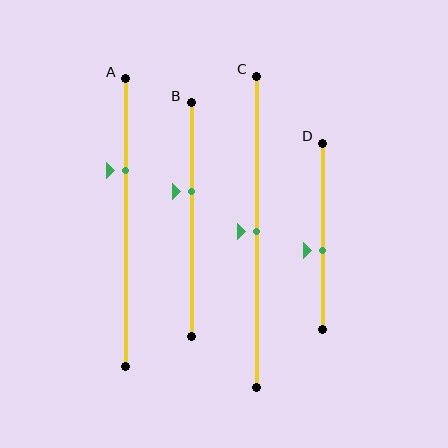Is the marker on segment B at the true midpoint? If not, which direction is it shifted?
No, the marker on segment B is shifted upward by about 12% of the segment length.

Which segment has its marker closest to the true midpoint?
Segment C has its marker closest to the true midpoint.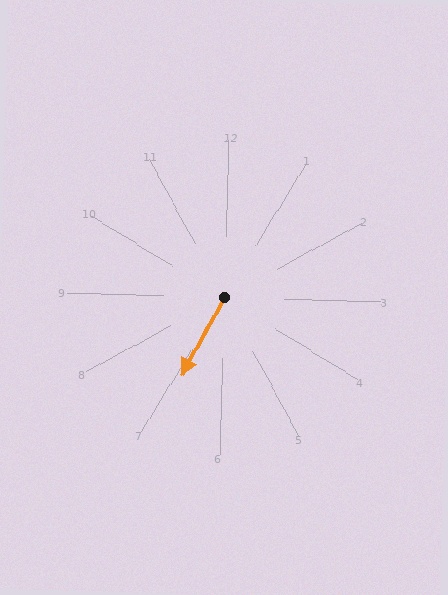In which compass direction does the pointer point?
Southwest.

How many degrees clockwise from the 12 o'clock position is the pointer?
Approximately 207 degrees.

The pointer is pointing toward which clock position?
Roughly 7 o'clock.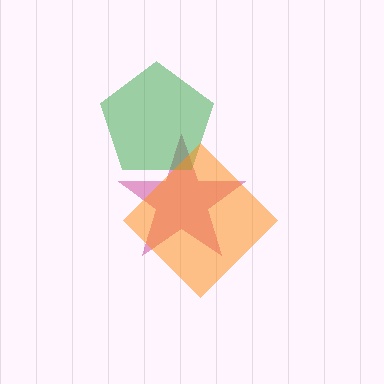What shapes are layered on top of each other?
The layered shapes are: a magenta star, a green pentagon, an orange diamond.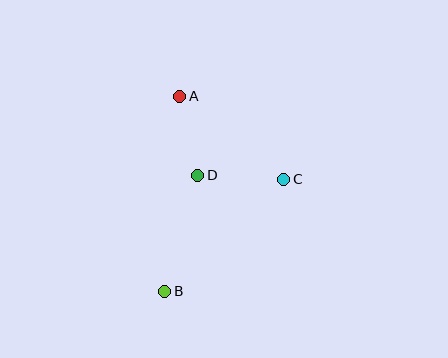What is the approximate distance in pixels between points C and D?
The distance between C and D is approximately 86 pixels.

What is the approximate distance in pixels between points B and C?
The distance between B and C is approximately 164 pixels.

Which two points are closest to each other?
Points A and D are closest to each other.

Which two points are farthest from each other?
Points A and B are farthest from each other.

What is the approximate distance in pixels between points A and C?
The distance between A and C is approximately 133 pixels.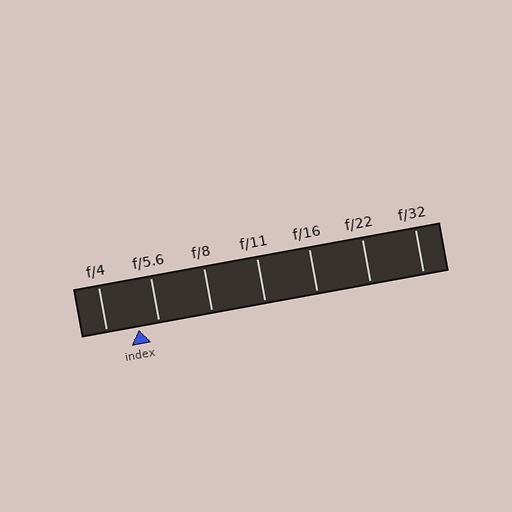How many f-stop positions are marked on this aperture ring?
There are 7 f-stop positions marked.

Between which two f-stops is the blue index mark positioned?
The index mark is between f/4 and f/5.6.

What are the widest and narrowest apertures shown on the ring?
The widest aperture shown is f/4 and the narrowest is f/32.